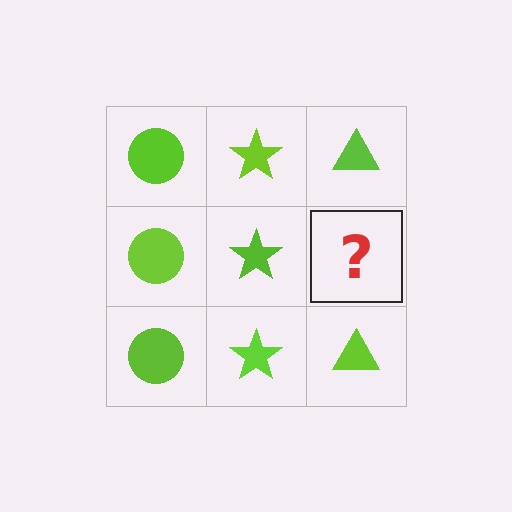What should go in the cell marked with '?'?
The missing cell should contain a lime triangle.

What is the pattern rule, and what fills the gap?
The rule is that each column has a consistent shape. The gap should be filled with a lime triangle.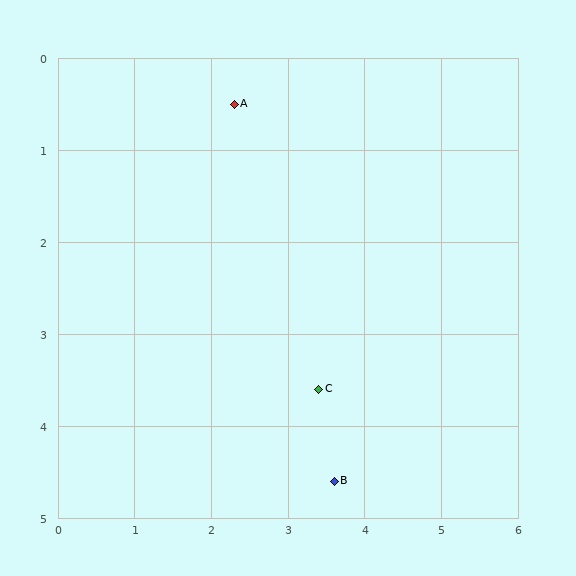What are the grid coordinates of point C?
Point C is at approximately (3.4, 3.6).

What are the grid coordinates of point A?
Point A is at approximately (2.3, 0.5).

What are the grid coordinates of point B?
Point B is at approximately (3.6, 4.6).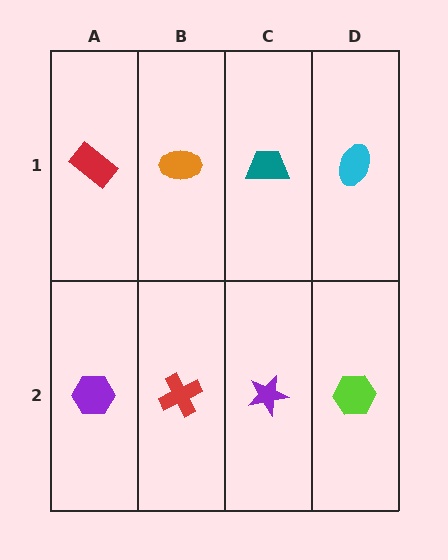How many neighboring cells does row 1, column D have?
2.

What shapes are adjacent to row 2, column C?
A teal trapezoid (row 1, column C), a red cross (row 2, column B), a lime hexagon (row 2, column D).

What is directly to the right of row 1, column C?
A cyan ellipse.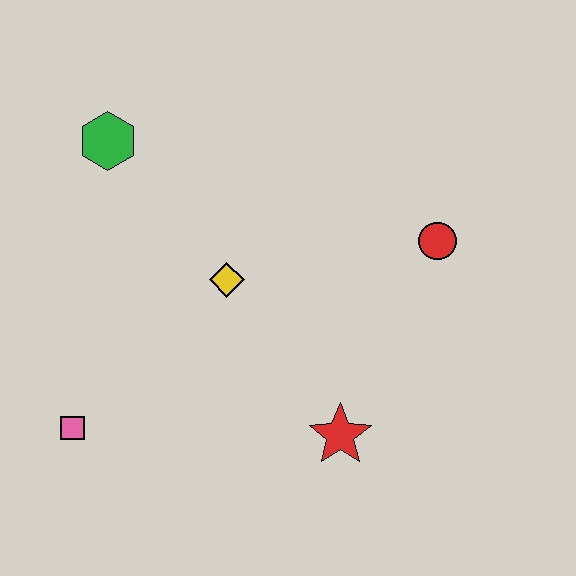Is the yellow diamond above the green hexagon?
No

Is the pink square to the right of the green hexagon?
No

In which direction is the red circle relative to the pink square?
The red circle is to the right of the pink square.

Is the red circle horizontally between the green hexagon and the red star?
No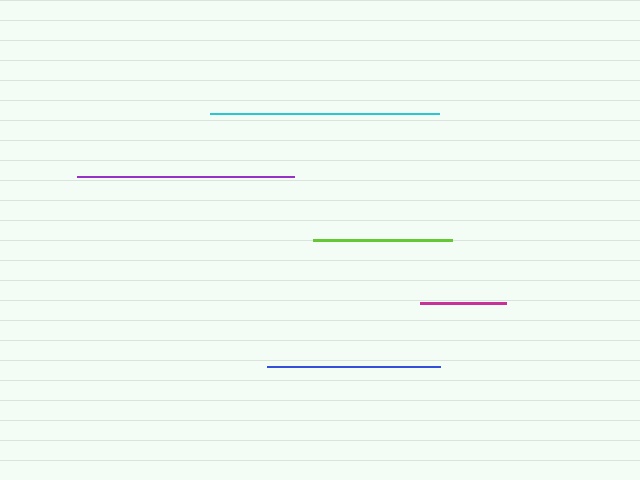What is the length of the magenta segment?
The magenta segment is approximately 86 pixels long.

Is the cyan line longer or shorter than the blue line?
The cyan line is longer than the blue line.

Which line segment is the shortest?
The magenta line is the shortest at approximately 86 pixels.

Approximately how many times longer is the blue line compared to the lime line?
The blue line is approximately 1.2 times the length of the lime line.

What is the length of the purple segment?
The purple segment is approximately 216 pixels long.